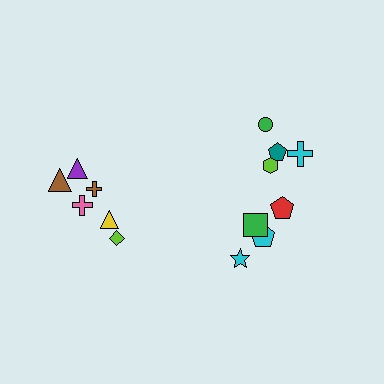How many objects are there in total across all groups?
There are 14 objects.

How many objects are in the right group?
There are 8 objects.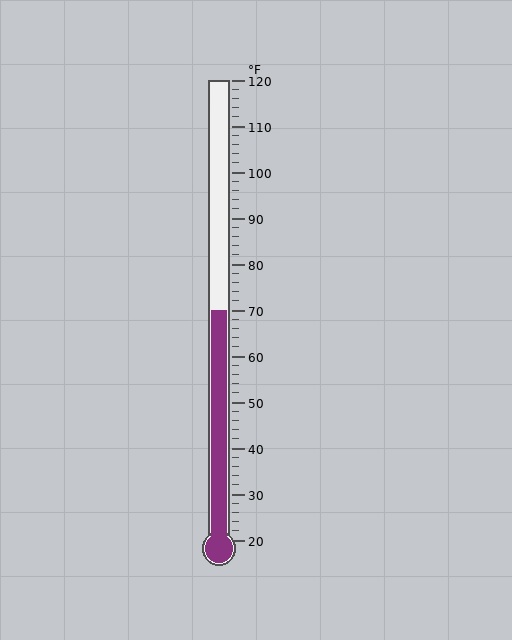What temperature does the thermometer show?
The thermometer shows approximately 70°F.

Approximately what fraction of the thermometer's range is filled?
The thermometer is filled to approximately 50% of its range.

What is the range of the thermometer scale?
The thermometer scale ranges from 20°F to 120°F.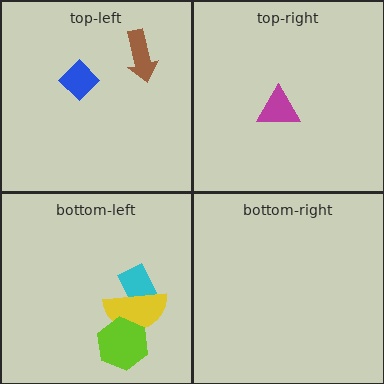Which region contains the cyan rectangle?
The bottom-left region.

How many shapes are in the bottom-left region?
3.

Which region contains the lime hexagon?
The bottom-left region.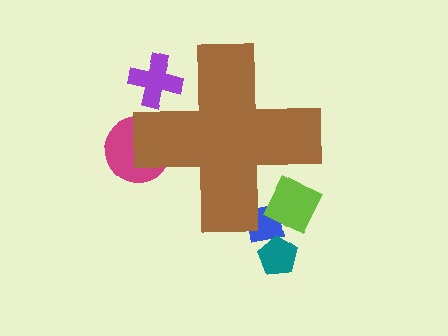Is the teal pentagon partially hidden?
No, the teal pentagon is fully visible.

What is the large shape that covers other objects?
A brown cross.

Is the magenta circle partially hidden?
Yes, the magenta circle is partially hidden behind the brown cross.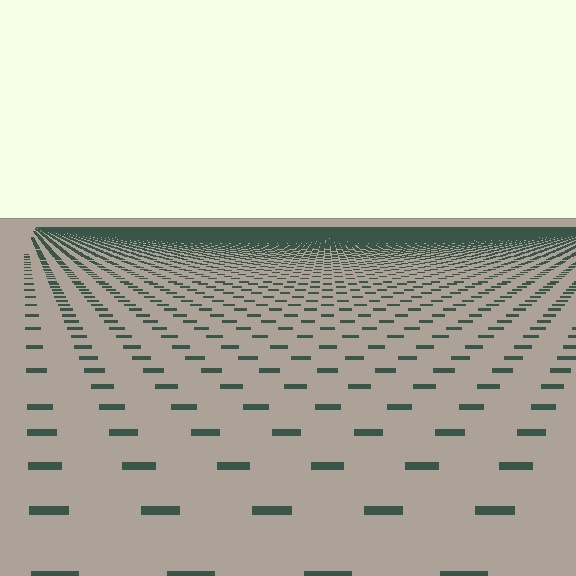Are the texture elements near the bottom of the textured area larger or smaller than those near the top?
Larger. Near the bottom, elements are closer to the viewer and appear at a bigger on-screen size.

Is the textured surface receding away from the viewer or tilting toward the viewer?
The surface is receding away from the viewer. Texture elements get smaller and denser toward the top.